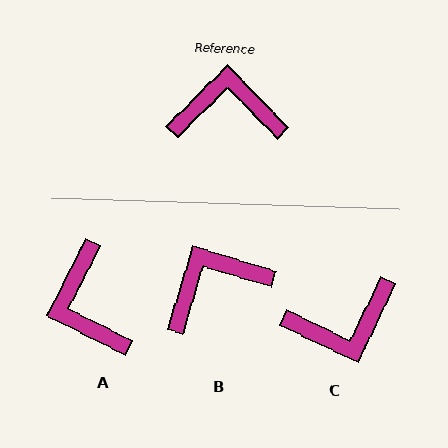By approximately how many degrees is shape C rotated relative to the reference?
Approximately 160 degrees clockwise.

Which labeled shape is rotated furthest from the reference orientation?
C, about 160 degrees away.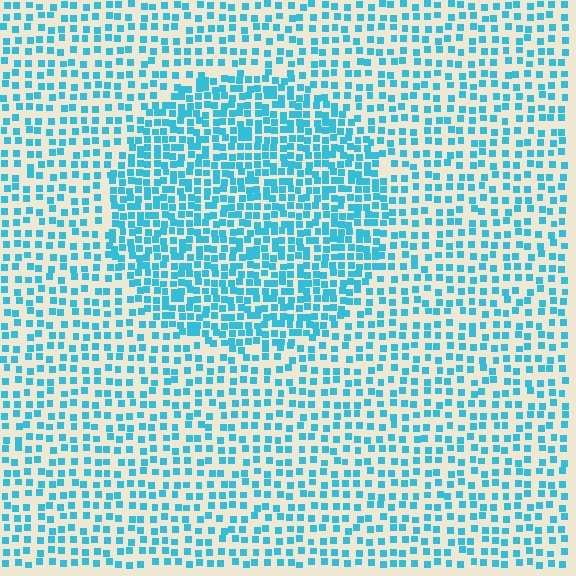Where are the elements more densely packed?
The elements are more densely packed inside the circle boundary.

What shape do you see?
I see a circle.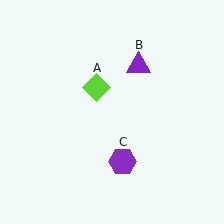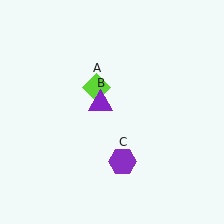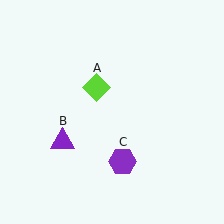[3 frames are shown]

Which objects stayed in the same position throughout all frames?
Lime diamond (object A) and purple hexagon (object C) remained stationary.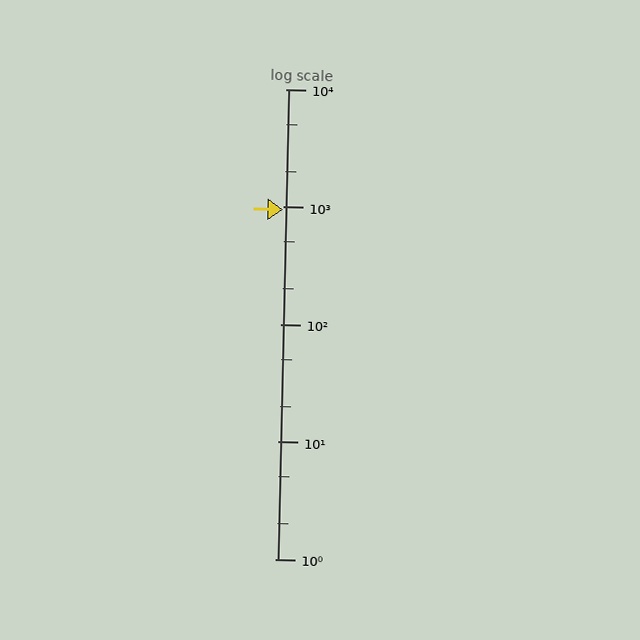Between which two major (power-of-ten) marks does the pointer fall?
The pointer is between 100 and 1000.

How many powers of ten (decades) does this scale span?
The scale spans 4 decades, from 1 to 10000.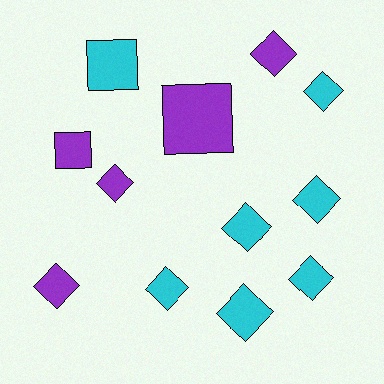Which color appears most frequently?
Cyan, with 7 objects.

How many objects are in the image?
There are 12 objects.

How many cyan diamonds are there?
There are 6 cyan diamonds.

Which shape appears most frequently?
Diamond, with 9 objects.